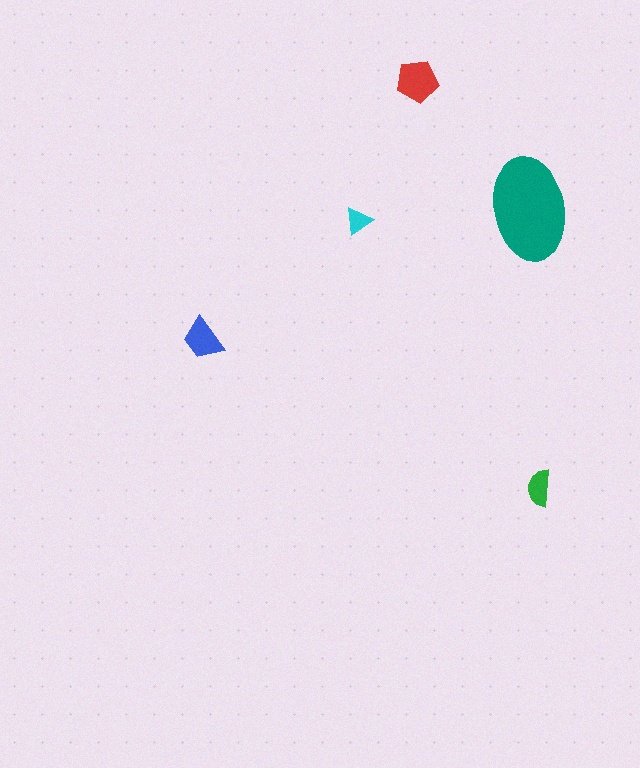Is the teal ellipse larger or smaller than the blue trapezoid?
Larger.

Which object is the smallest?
The cyan triangle.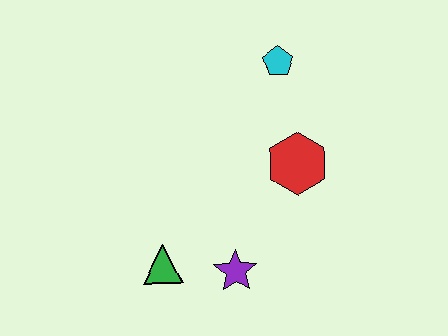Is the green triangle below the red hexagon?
Yes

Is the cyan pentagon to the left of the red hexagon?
Yes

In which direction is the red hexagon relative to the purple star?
The red hexagon is above the purple star.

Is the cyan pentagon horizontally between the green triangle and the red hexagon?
Yes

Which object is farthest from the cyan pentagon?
The green triangle is farthest from the cyan pentagon.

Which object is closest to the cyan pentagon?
The red hexagon is closest to the cyan pentagon.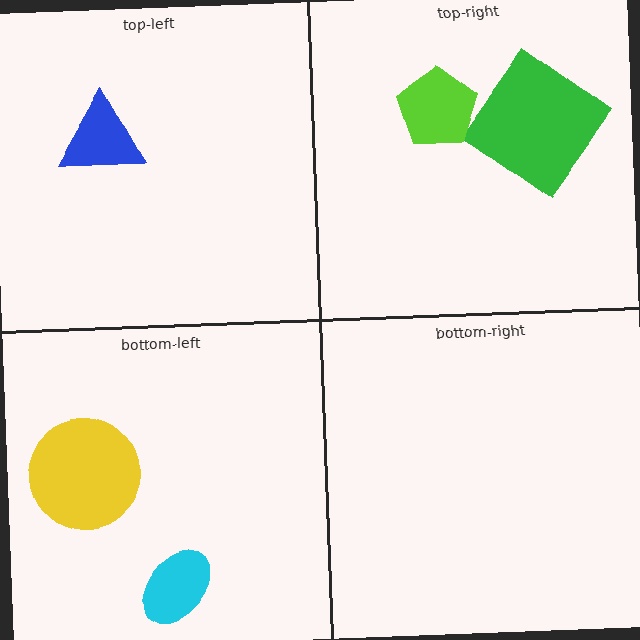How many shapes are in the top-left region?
1.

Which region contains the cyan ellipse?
The bottom-left region.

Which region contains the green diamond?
The top-right region.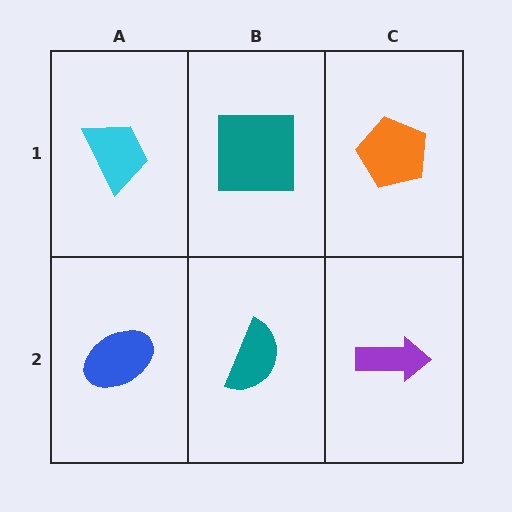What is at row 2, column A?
A blue ellipse.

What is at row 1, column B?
A teal square.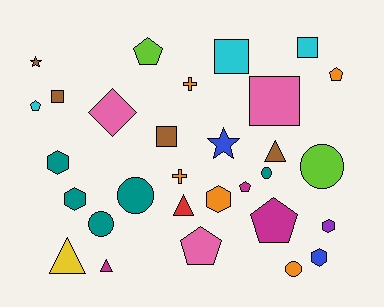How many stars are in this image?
There are 2 stars.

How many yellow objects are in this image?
There is 1 yellow object.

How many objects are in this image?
There are 30 objects.